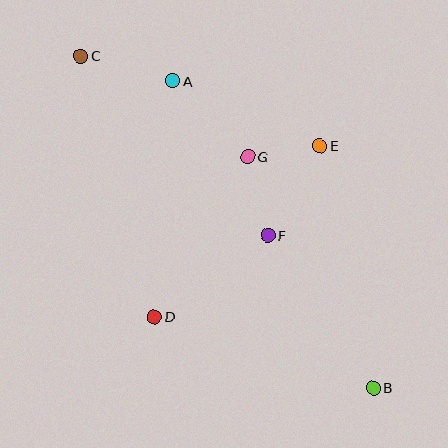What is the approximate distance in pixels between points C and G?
The distance between C and G is approximately 195 pixels.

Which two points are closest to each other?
Points E and G are closest to each other.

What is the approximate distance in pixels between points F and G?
The distance between F and G is approximately 81 pixels.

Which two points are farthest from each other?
Points B and C are farthest from each other.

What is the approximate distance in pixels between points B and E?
The distance between B and E is approximately 248 pixels.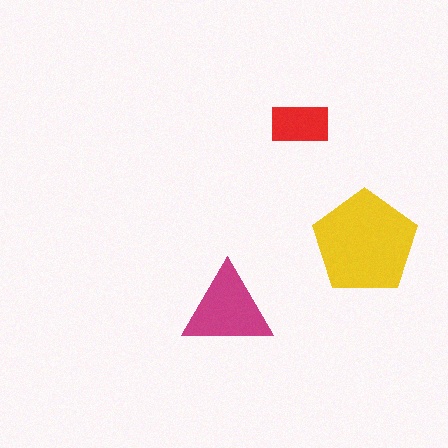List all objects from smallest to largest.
The red rectangle, the magenta triangle, the yellow pentagon.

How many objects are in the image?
There are 3 objects in the image.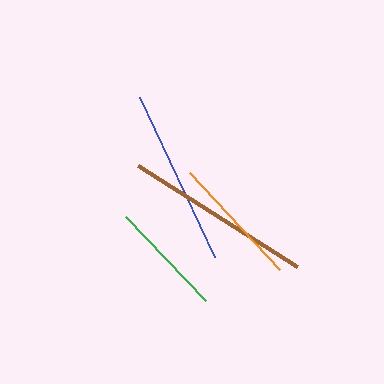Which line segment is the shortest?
The green line is the shortest at approximately 116 pixels.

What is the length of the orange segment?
The orange segment is approximately 133 pixels long.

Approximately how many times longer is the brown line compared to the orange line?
The brown line is approximately 1.4 times the length of the orange line.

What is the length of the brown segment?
The brown segment is approximately 189 pixels long.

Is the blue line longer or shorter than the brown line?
The brown line is longer than the blue line.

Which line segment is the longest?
The brown line is the longest at approximately 189 pixels.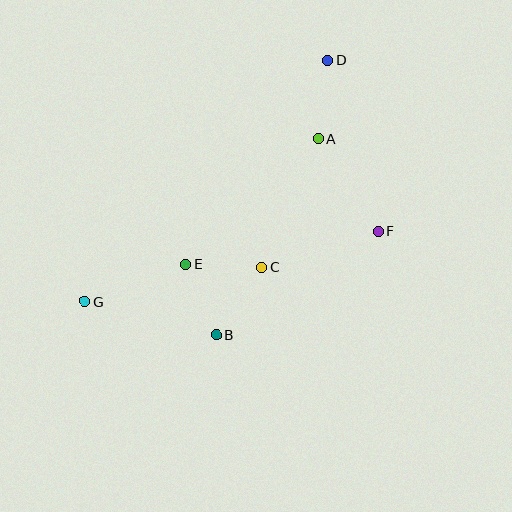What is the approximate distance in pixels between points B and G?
The distance between B and G is approximately 135 pixels.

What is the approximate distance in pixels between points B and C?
The distance between B and C is approximately 81 pixels.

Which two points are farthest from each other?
Points D and G are farthest from each other.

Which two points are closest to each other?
Points C and E are closest to each other.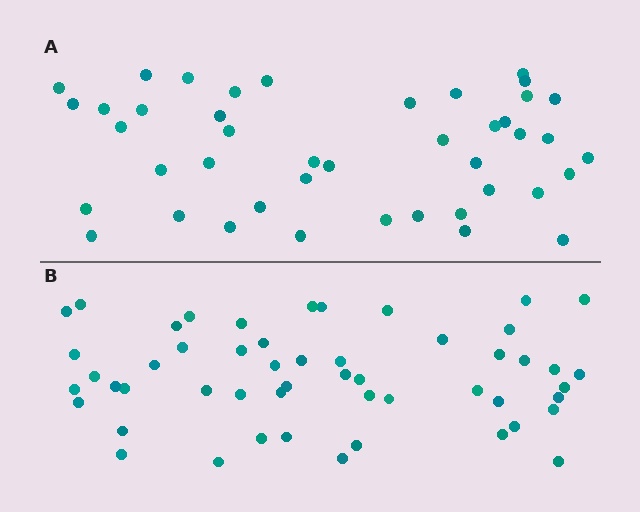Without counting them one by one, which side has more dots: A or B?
Region B (the bottom region) has more dots.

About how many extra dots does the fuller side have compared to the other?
Region B has roughly 8 or so more dots than region A.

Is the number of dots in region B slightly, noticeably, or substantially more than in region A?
Region B has only slightly more — the two regions are fairly close. The ratio is roughly 1.2 to 1.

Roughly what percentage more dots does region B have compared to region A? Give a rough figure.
About 20% more.